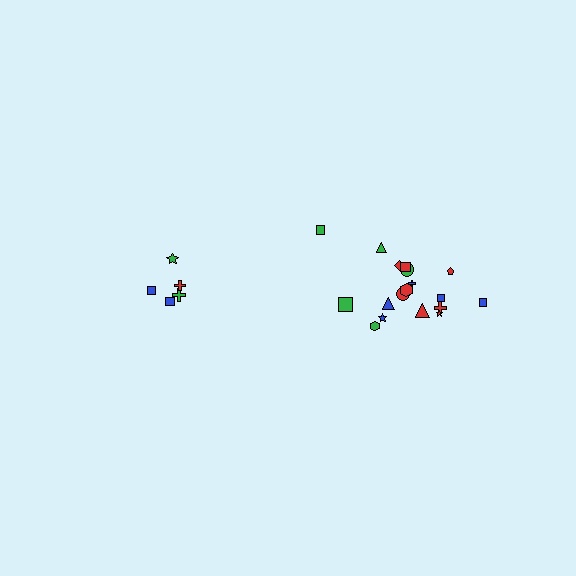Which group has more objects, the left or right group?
The right group.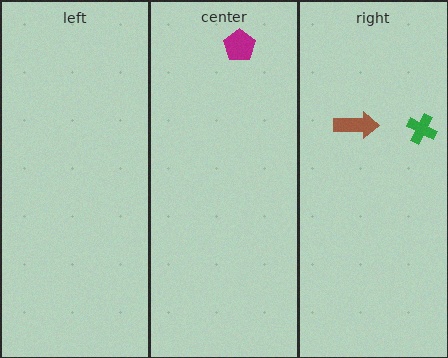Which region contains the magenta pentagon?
The center region.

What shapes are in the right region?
The brown arrow, the green cross.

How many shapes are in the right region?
2.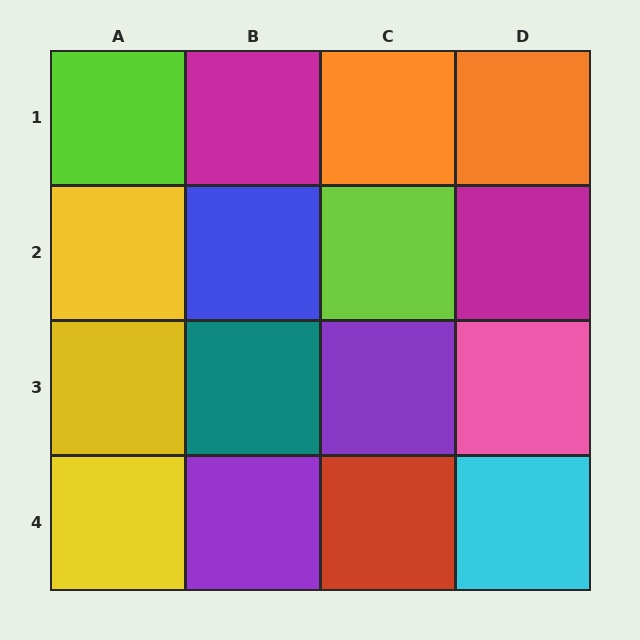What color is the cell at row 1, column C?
Orange.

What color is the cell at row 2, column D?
Magenta.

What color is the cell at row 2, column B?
Blue.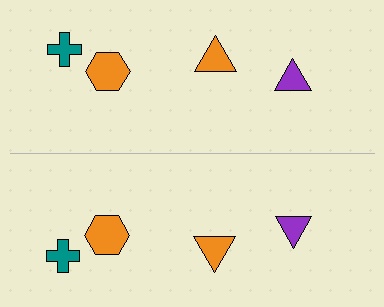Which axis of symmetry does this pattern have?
The pattern has a horizontal axis of symmetry running through the center of the image.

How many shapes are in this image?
There are 8 shapes in this image.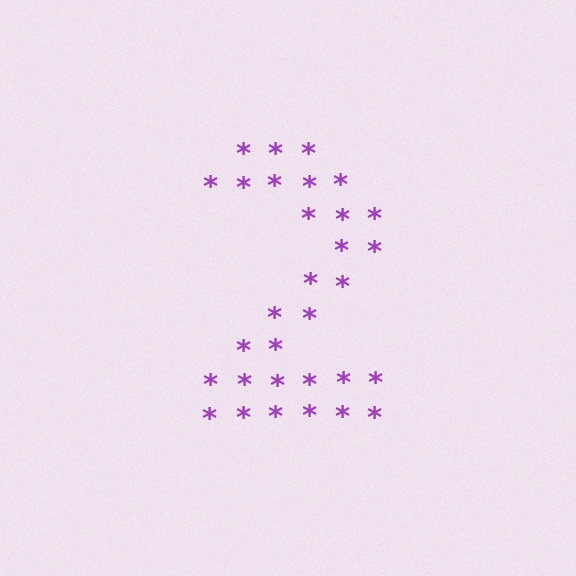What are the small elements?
The small elements are asterisks.